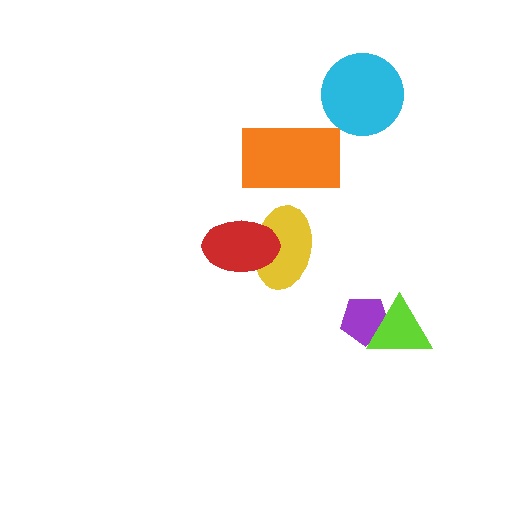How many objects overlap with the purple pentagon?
1 object overlaps with the purple pentagon.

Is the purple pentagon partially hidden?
Yes, it is partially covered by another shape.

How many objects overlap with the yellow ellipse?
1 object overlaps with the yellow ellipse.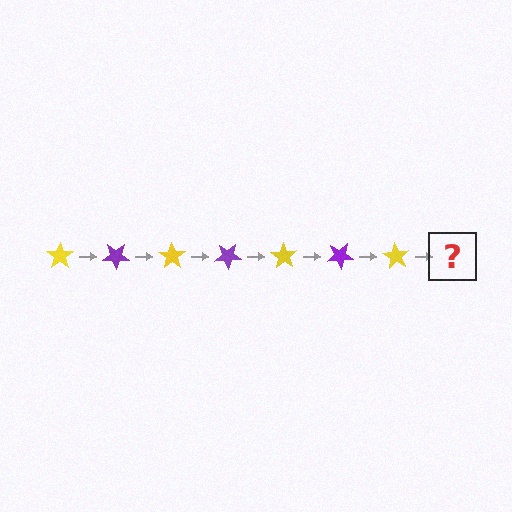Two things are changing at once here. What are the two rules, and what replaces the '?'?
The two rules are that it rotates 35 degrees each step and the color cycles through yellow and purple. The '?' should be a purple star, rotated 245 degrees from the start.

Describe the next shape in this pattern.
It should be a purple star, rotated 245 degrees from the start.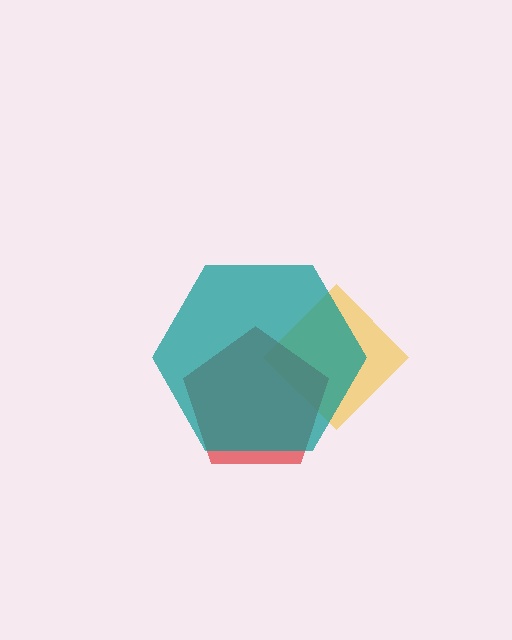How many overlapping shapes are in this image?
There are 3 overlapping shapes in the image.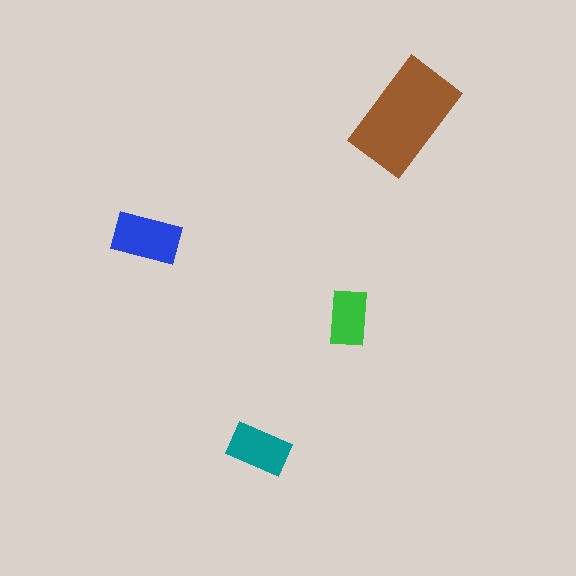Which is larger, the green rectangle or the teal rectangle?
The teal one.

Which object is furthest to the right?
The brown rectangle is rightmost.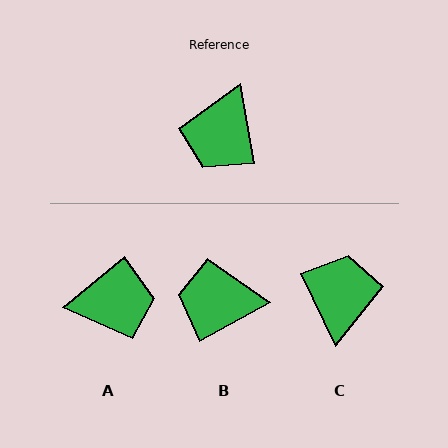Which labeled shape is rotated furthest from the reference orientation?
C, about 164 degrees away.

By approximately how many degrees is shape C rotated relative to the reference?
Approximately 164 degrees clockwise.